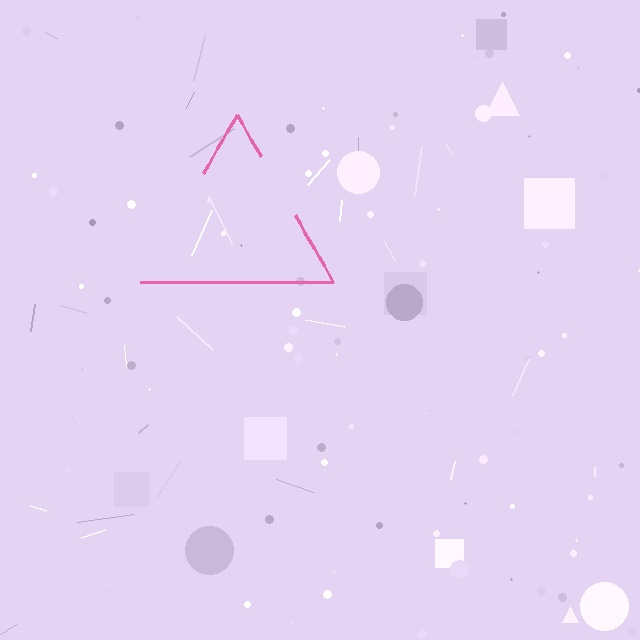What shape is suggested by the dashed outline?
The dashed outline suggests a triangle.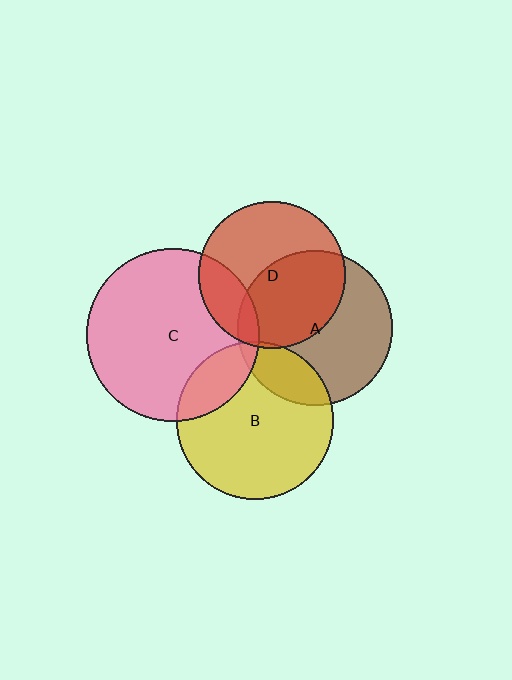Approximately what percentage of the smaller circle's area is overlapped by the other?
Approximately 5%.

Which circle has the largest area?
Circle C (pink).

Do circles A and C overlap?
Yes.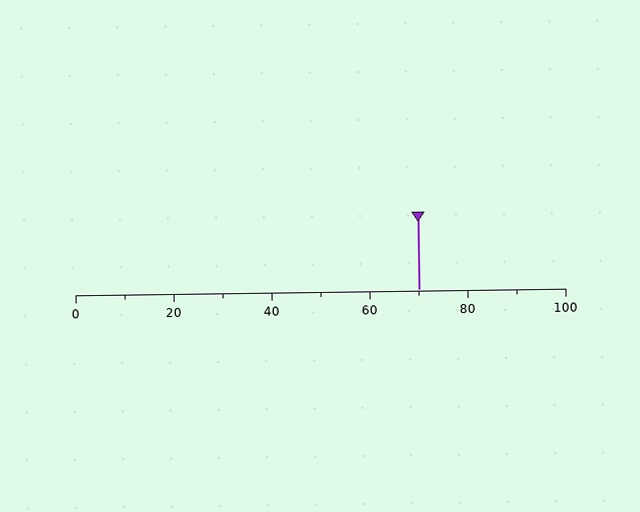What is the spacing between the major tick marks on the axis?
The major ticks are spaced 20 apart.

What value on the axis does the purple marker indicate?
The marker indicates approximately 70.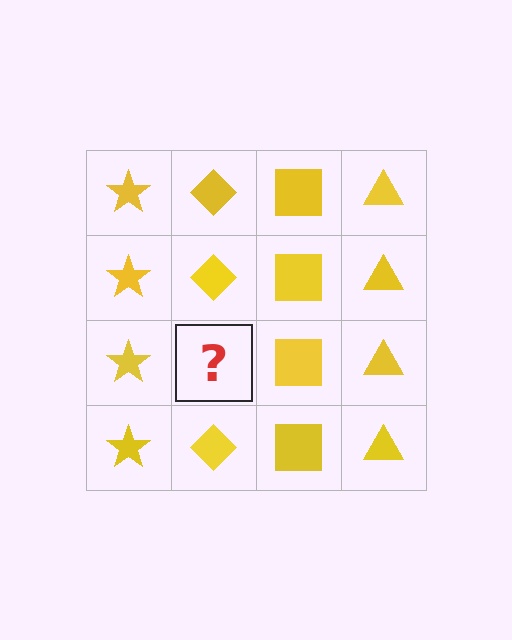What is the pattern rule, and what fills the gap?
The rule is that each column has a consistent shape. The gap should be filled with a yellow diamond.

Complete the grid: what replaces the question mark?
The question mark should be replaced with a yellow diamond.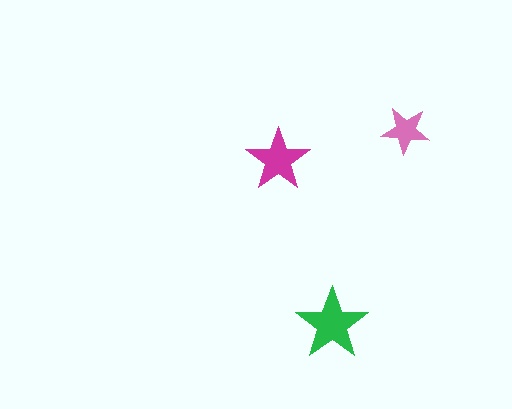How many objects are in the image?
There are 3 objects in the image.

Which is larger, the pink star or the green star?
The green one.